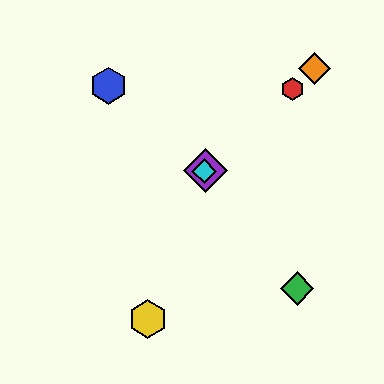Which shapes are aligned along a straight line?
The red hexagon, the purple diamond, the orange diamond, the cyan diamond are aligned along a straight line.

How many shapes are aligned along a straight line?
4 shapes (the red hexagon, the purple diamond, the orange diamond, the cyan diamond) are aligned along a straight line.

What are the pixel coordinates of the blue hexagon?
The blue hexagon is at (108, 86).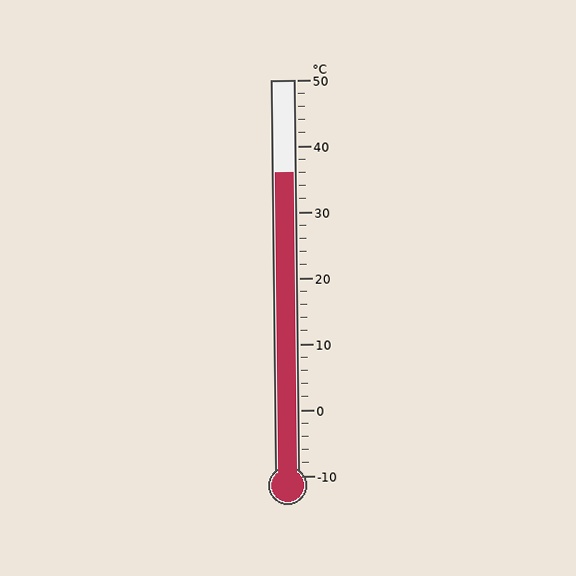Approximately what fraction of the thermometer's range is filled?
The thermometer is filled to approximately 75% of its range.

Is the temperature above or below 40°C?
The temperature is below 40°C.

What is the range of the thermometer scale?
The thermometer scale ranges from -10°C to 50°C.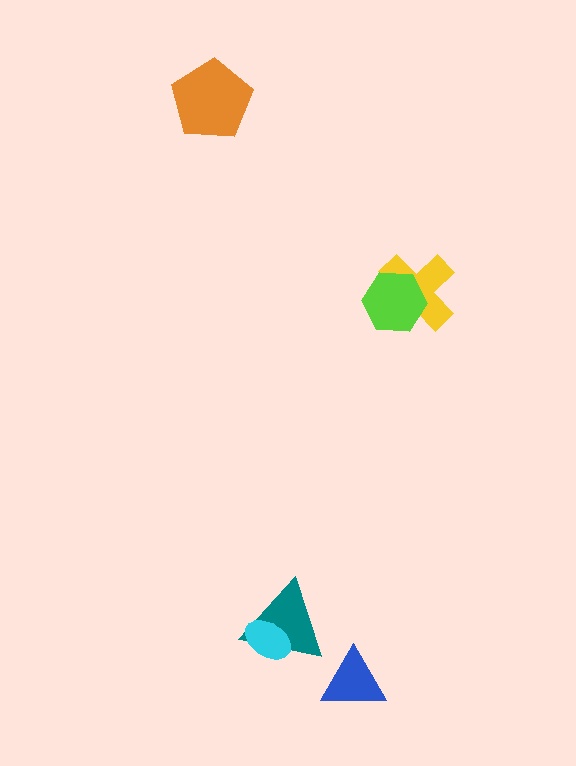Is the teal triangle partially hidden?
Yes, it is partially covered by another shape.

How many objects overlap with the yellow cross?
1 object overlaps with the yellow cross.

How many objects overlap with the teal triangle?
1 object overlaps with the teal triangle.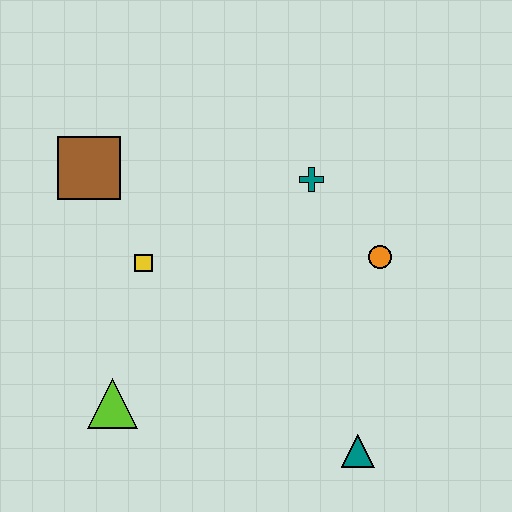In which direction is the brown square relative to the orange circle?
The brown square is to the left of the orange circle.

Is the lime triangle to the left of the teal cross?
Yes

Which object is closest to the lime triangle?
The yellow square is closest to the lime triangle.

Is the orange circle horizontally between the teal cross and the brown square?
No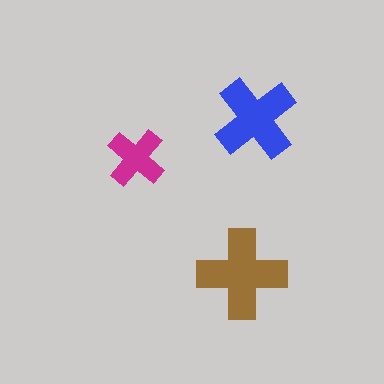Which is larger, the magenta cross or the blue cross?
The blue one.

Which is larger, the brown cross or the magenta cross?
The brown one.